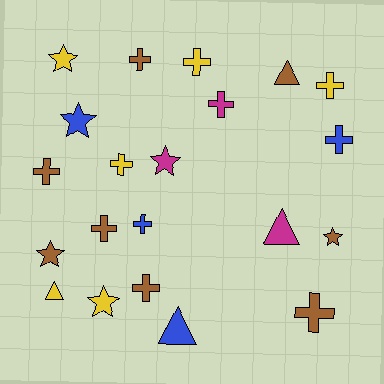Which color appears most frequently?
Brown, with 8 objects.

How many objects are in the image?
There are 21 objects.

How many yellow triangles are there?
There is 1 yellow triangle.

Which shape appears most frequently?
Cross, with 11 objects.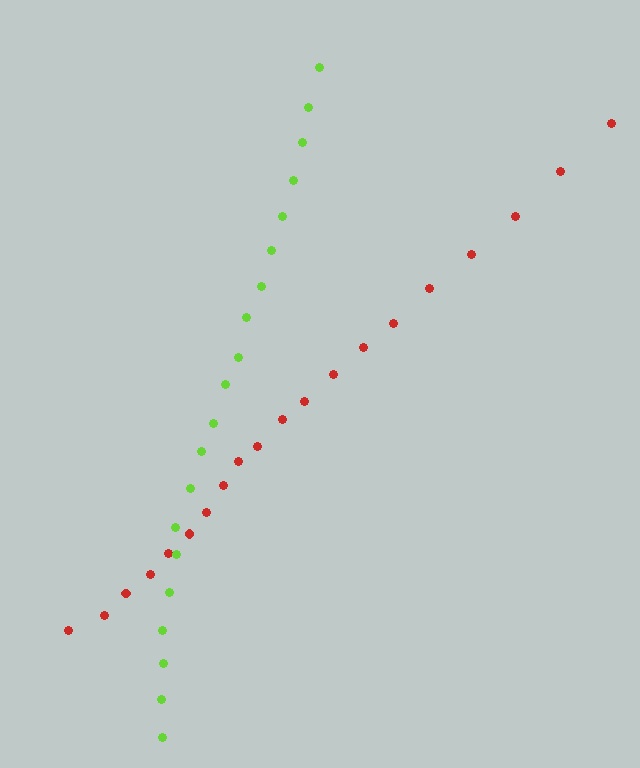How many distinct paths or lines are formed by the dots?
There are 2 distinct paths.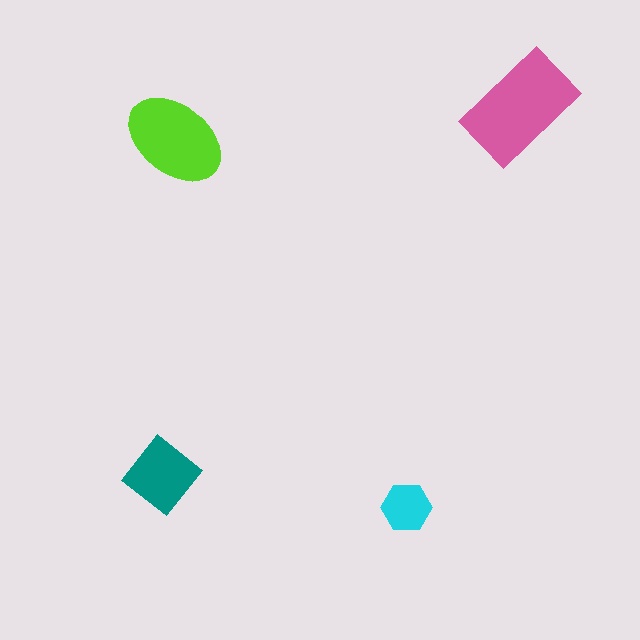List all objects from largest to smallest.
The pink rectangle, the lime ellipse, the teal diamond, the cyan hexagon.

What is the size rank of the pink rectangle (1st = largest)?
1st.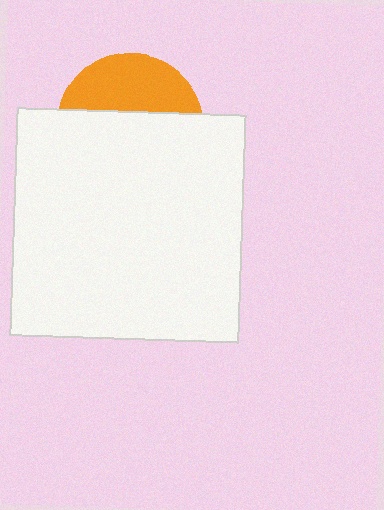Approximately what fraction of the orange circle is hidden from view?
Roughly 63% of the orange circle is hidden behind the white square.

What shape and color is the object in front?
The object in front is a white square.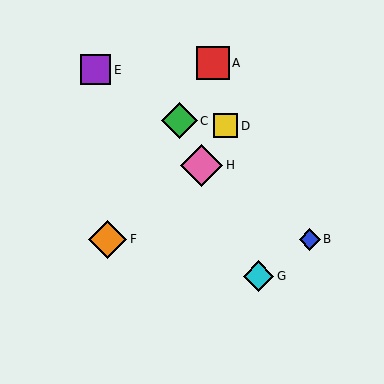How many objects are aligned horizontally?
2 objects (B, F) are aligned horizontally.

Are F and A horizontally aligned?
No, F is at y≈239 and A is at y≈63.